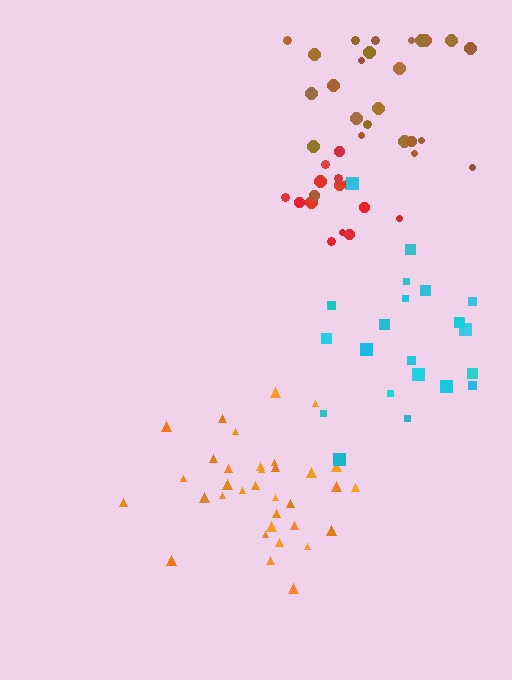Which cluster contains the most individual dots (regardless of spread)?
Orange (34).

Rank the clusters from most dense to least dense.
orange, red, brown, cyan.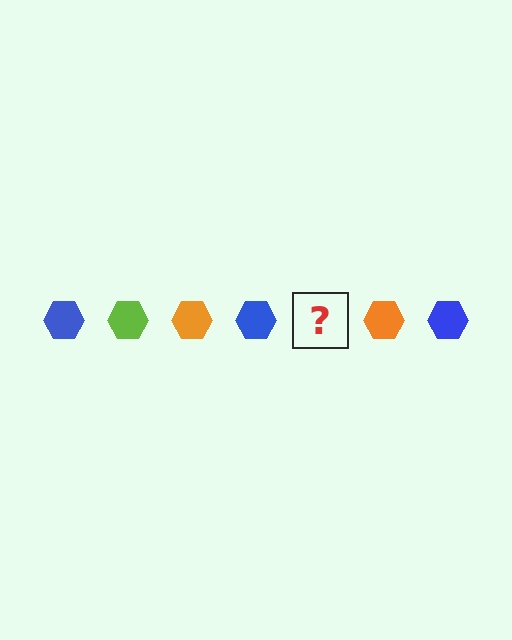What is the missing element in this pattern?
The missing element is a lime hexagon.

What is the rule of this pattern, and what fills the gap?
The rule is that the pattern cycles through blue, lime, orange hexagons. The gap should be filled with a lime hexagon.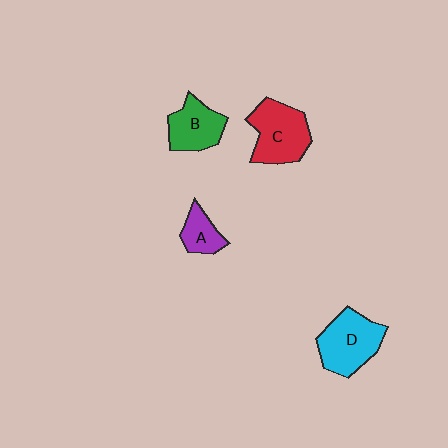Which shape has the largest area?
Shape D (cyan).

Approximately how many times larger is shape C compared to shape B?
Approximately 1.3 times.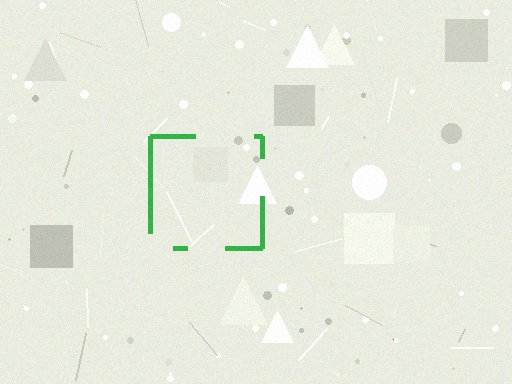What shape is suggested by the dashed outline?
The dashed outline suggests a square.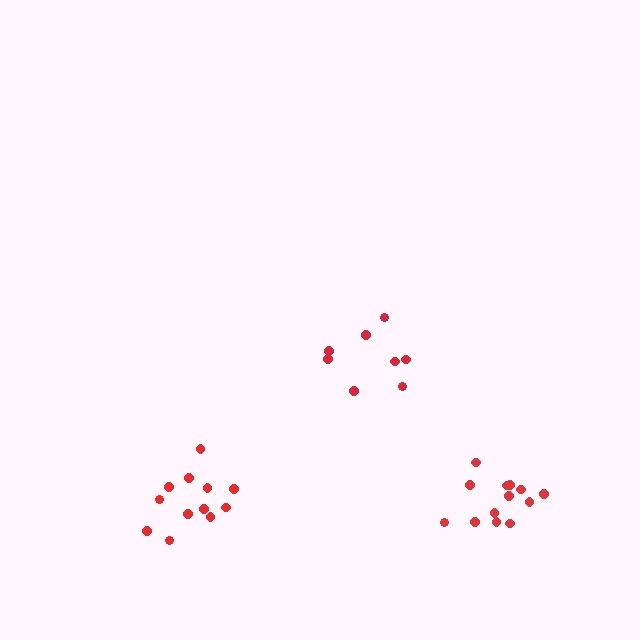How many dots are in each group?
Group 1: 12 dots, Group 2: 8 dots, Group 3: 13 dots (33 total).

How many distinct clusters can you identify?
There are 3 distinct clusters.